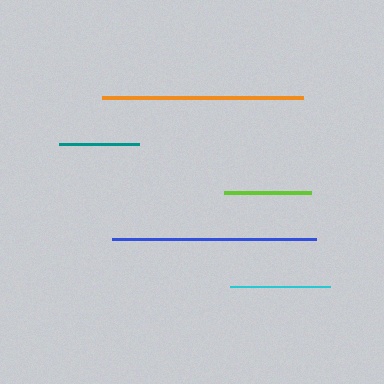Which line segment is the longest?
The blue line is the longest at approximately 204 pixels.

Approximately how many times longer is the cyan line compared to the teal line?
The cyan line is approximately 1.2 times the length of the teal line.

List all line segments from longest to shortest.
From longest to shortest: blue, orange, cyan, lime, teal.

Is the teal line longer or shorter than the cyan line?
The cyan line is longer than the teal line.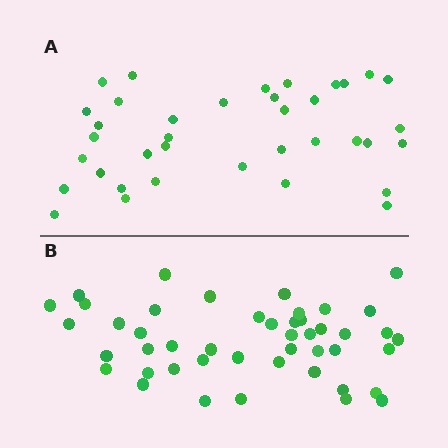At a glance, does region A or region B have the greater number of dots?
Region B (the bottom region) has more dots.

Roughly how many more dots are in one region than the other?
Region B has roughly 8 or so more dots than region A.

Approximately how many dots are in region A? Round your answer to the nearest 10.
About 40 dots. (The exact count is 37, which rounds to 40.)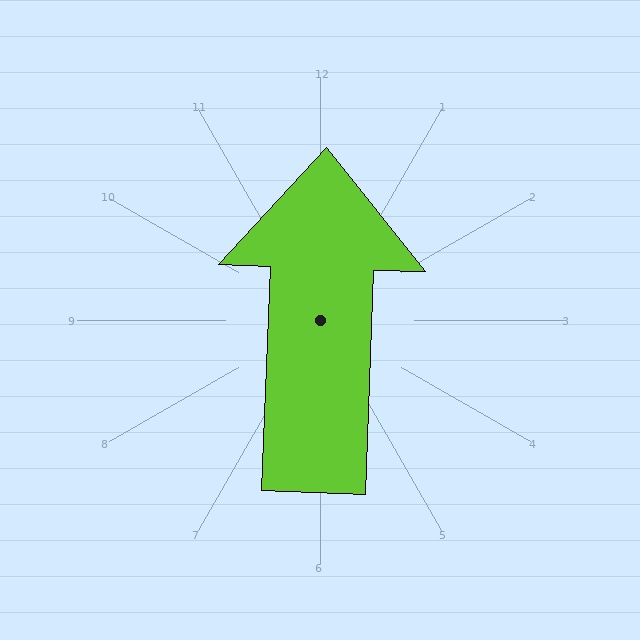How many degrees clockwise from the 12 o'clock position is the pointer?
Approximately 2 degrees.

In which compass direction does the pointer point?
North.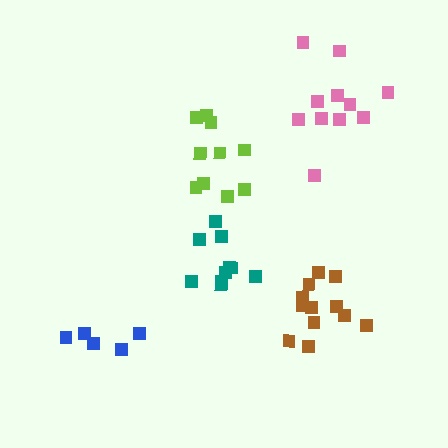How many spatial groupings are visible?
There are 5 spatial groupings.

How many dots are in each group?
Group 1: 10 dots, Group 2: 6 dots, Group 3: 10 dots, Group 4: 12 dots, Group 5: 11 dots (49 total).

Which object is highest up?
The pink cluster is topmost.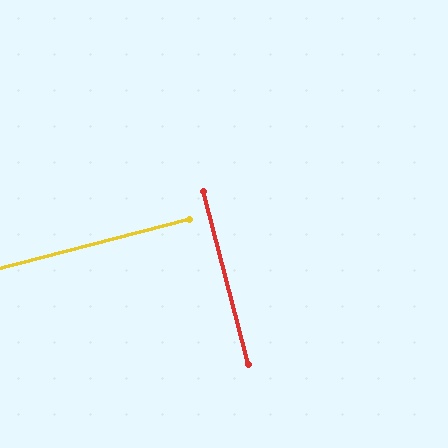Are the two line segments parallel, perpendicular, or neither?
Perpendicular — they meet at approximately 90°.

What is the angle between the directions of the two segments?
Approximately 90 degrees.